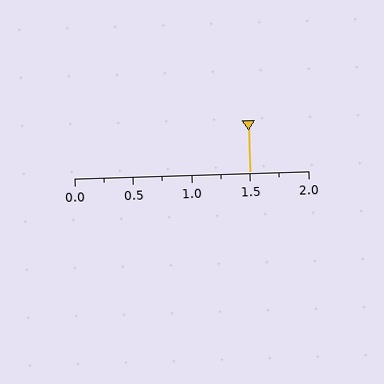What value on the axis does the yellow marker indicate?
The marker indicates approximately 1.5.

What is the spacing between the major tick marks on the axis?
The major ticks are spaced 0.5 apart.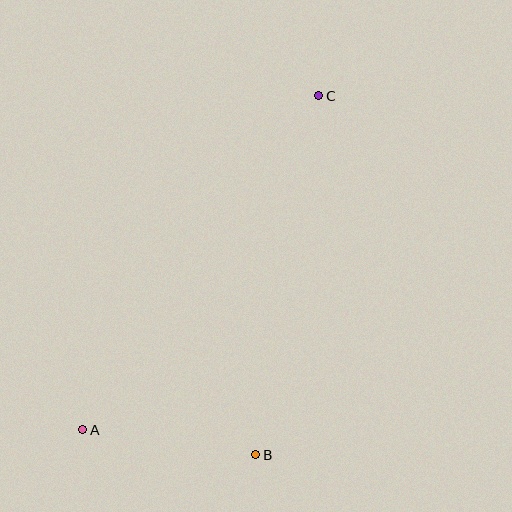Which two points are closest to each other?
Points A and B are closest to each other.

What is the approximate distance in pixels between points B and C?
The distance between B and C is approximately 364 pixels.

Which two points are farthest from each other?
Points A and C are farthest from each other.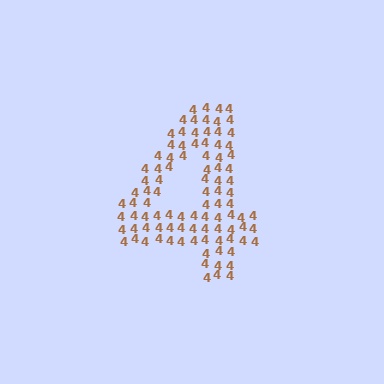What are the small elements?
The small elements are digit 4's.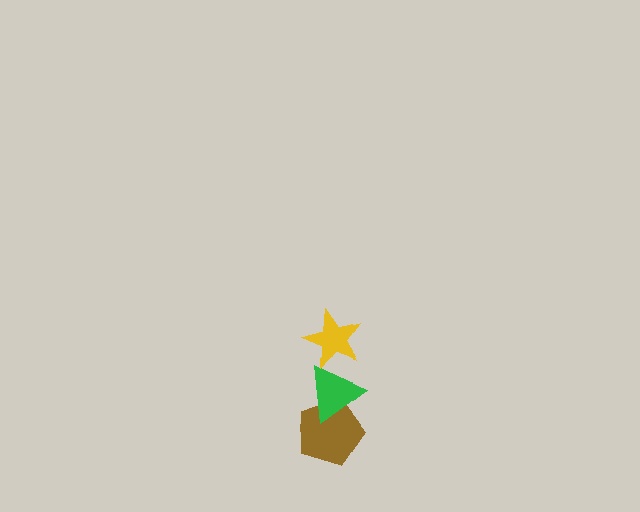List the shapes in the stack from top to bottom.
From top to bottom: the yellow star, the green triangle, the brown pentagon.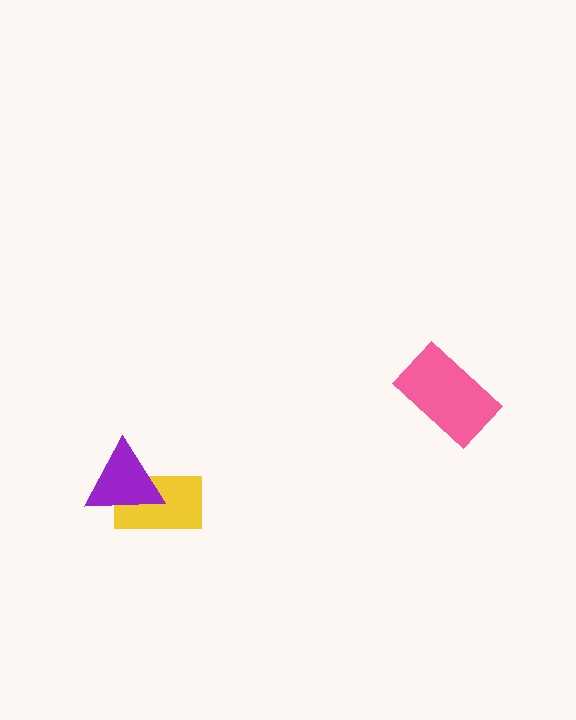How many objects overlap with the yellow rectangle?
1 object overlaps with the yellow rectangle.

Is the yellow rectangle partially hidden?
Yes, it is partially covered by another shape.